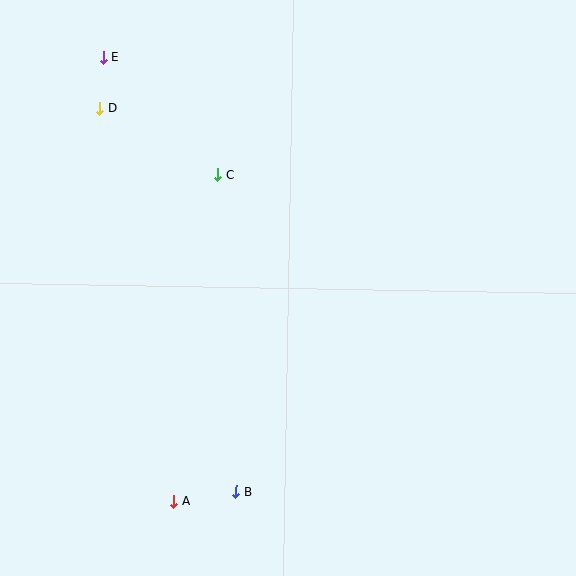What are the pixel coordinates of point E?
Point E is at (103, 57).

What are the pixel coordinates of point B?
Point B is at (236, 492).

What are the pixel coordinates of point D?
Point D is at (100, 108).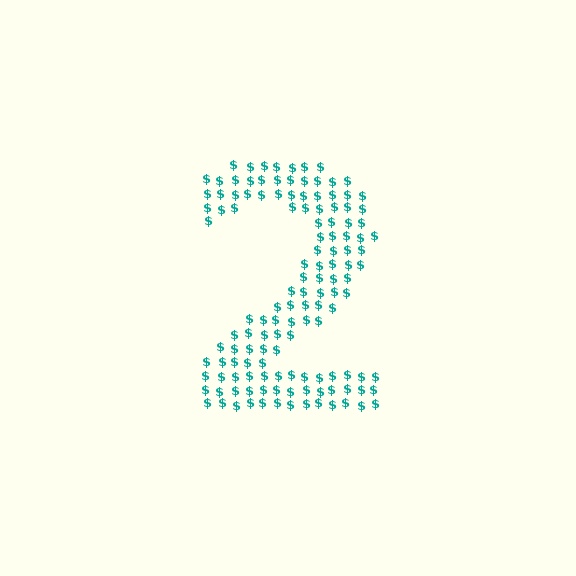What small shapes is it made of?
It is made of small dollar signs.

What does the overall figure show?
The overall figure shows the digit 2.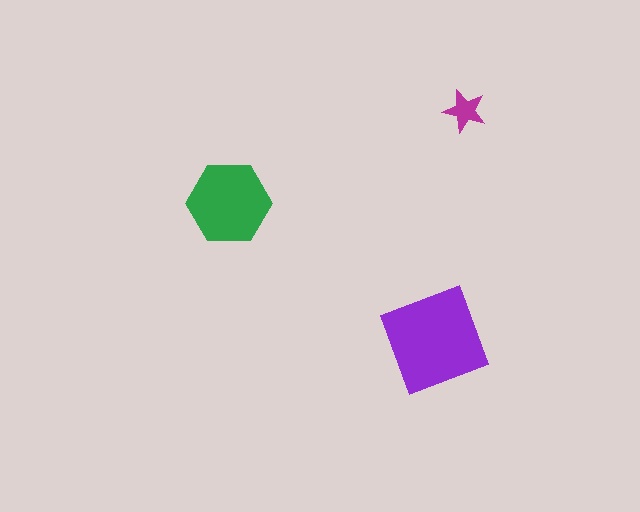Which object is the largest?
The purple diamond.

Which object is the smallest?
The magenta star.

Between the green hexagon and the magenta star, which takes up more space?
The green hexagon.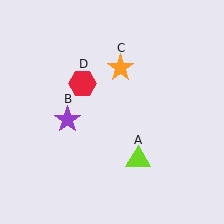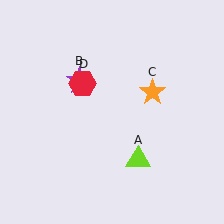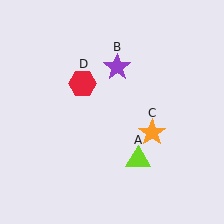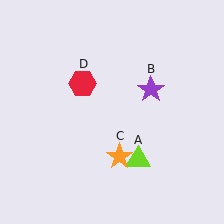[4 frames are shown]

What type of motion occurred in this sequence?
The purple star (object B), orange star (object C) rotated clockwise around the center of the scene.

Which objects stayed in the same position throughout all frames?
Lime triangle (object A) and red hexagon (object D) remained stationary.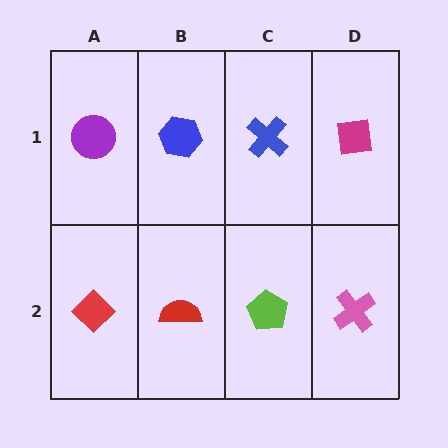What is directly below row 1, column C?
A lime pentagon.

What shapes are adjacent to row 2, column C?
A blue cross (row 1, column C), a red semicircle (row 2, column B), a pink cross (row 2, column D).